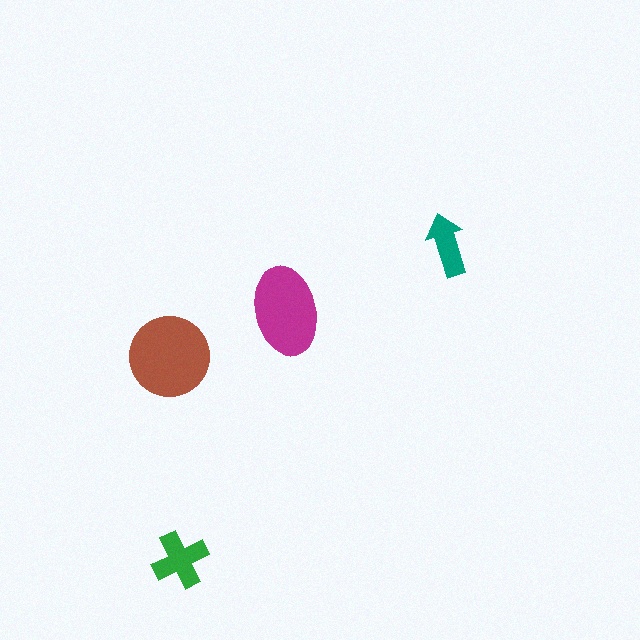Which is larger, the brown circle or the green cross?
The brown circle.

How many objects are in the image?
There are 4 objects in the image.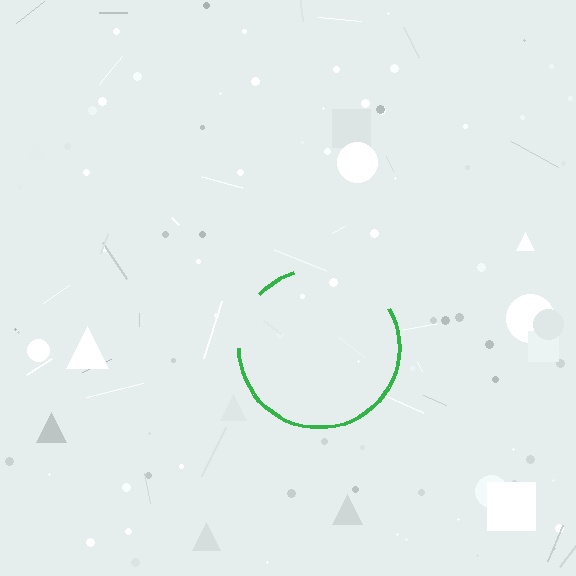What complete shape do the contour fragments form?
The contour fragments form a circle.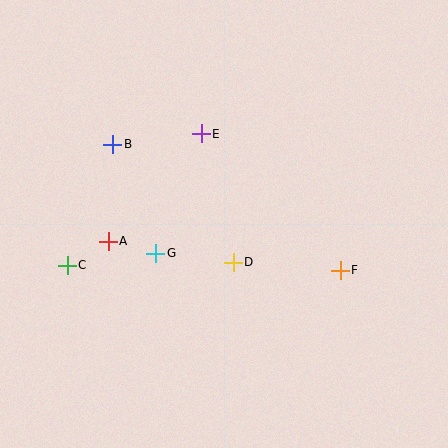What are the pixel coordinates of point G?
Point G is at (156, 253).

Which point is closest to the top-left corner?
Point B is closest to the top-left corner.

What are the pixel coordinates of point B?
Point B is at (113, 144).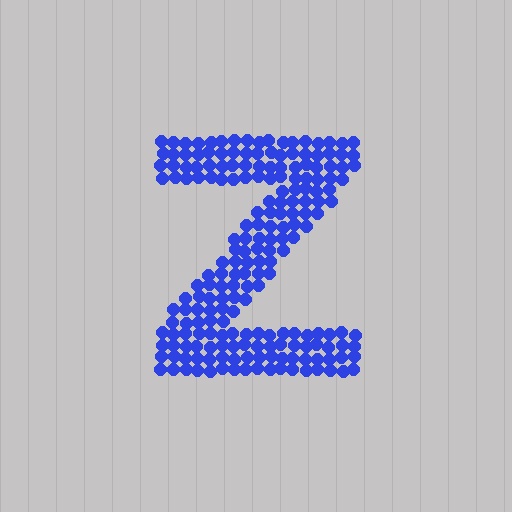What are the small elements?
The small elements are circles.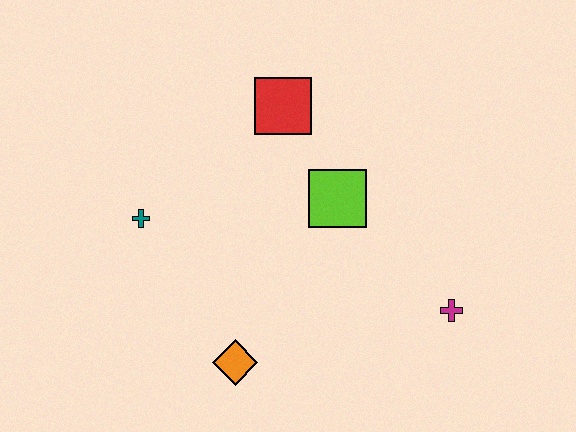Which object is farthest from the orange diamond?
The red square is farthest from the orange diamond.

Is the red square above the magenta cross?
Yes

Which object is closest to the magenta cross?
The lime square is closest to the magenta cross.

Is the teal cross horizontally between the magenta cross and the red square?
No